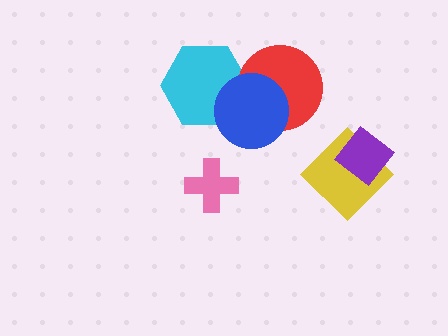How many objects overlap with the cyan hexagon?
2 objects overlap with the cyan hexagon.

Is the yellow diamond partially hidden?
Yes, it is partially covered by another shape.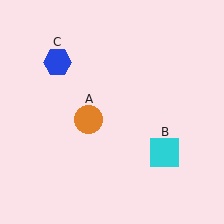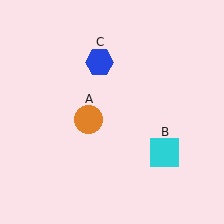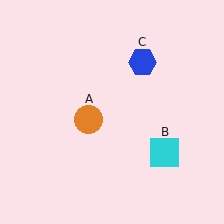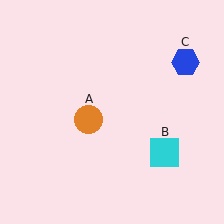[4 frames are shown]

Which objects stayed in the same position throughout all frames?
Orange circle (object A) and cyan square (object B) remained stationary.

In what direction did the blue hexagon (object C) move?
The blue hexagon (object C) moved right.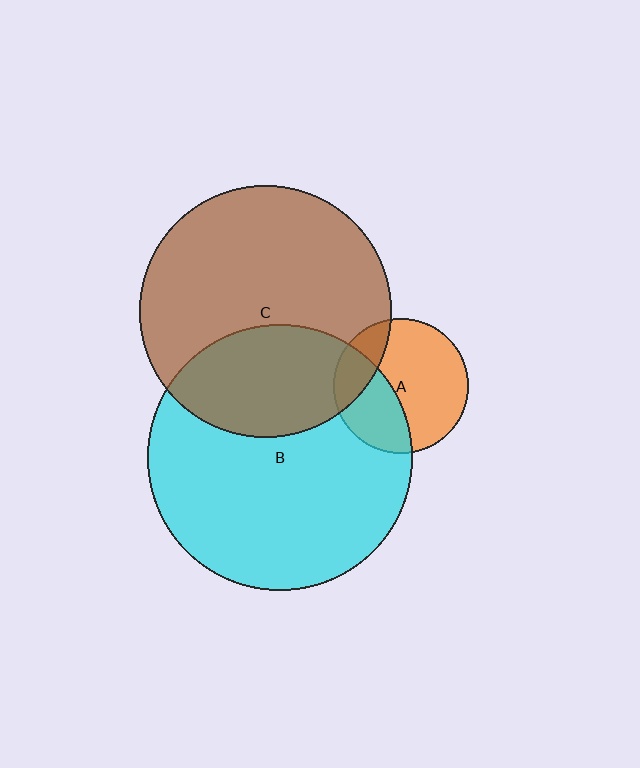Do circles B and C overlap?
Yes.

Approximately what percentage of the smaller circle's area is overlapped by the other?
Approximately 35%.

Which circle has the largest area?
Circle B (cyan).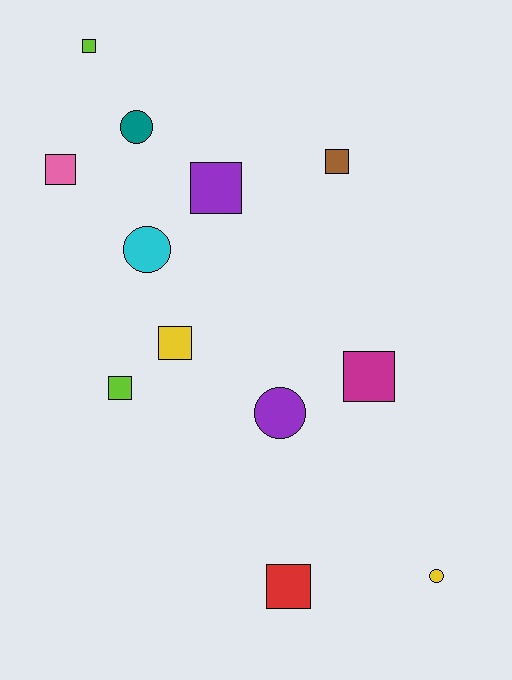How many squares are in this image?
There are 8 squares.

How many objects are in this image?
There are 12 objects.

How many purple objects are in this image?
There are 2 purple objects.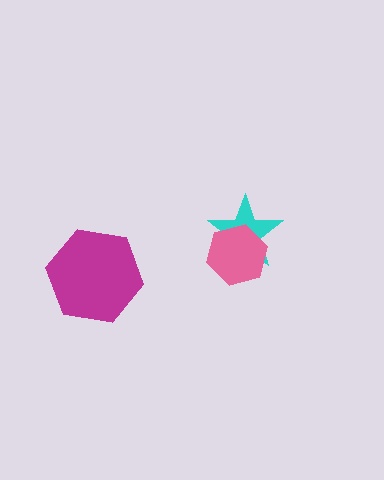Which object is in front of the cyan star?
The pink hexagon is in front of the cyan star.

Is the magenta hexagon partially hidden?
No, no other shape covers it.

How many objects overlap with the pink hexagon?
1 object overlaps with the pink hexagon.